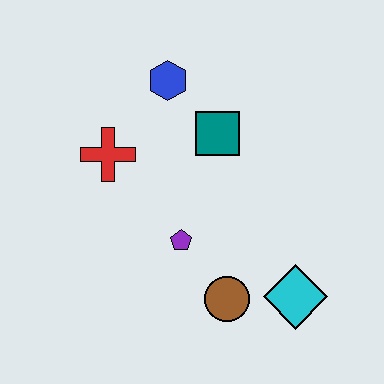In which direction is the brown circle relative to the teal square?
The brown circle is below the teal square.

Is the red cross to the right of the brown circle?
No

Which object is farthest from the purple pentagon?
The blue hexagon is farthest from the purple pentagon.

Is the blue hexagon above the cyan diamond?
Yes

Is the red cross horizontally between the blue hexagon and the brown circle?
No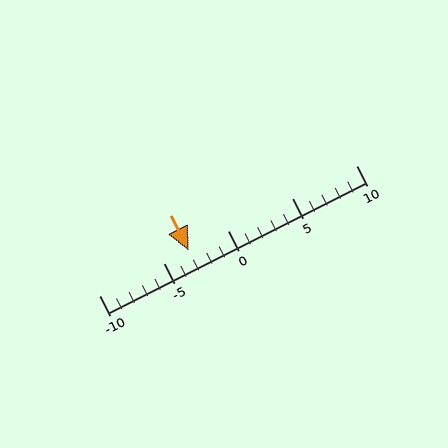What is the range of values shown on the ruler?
The ruler shows values from -10 to 10.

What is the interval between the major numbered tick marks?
The major tick marks are spaced 5 units apart.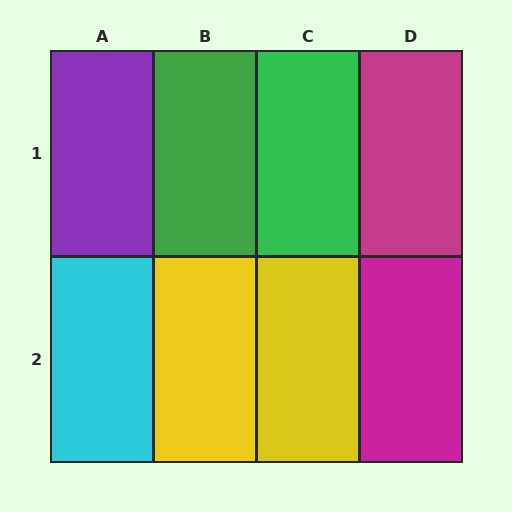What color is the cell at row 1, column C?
Green.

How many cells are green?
2 cells are green.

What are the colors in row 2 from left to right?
Cyan, yellow, yellow, magenta.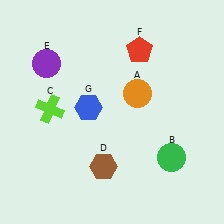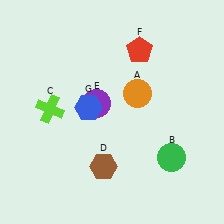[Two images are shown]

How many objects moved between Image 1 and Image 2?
1 object moved between the two images.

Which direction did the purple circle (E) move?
The purple circle (E) moved right.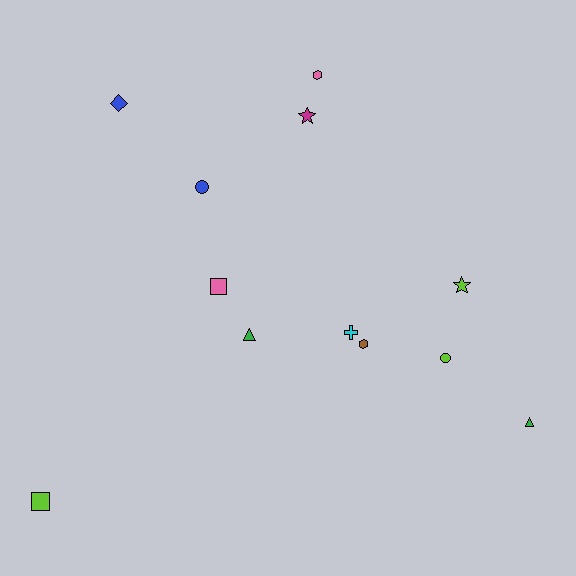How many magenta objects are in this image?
There is 1 magenta object.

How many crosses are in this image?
There is 1 cross.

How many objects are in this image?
There are 12 objects.